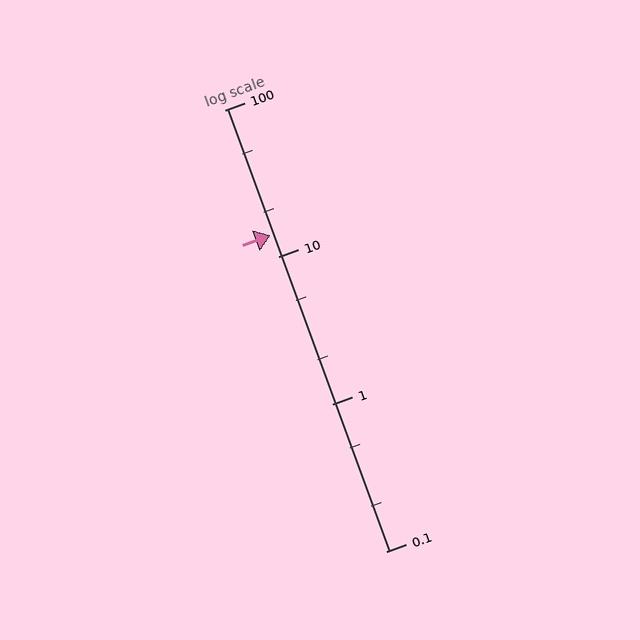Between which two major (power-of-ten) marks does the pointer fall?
The pointer is between 10 and 100.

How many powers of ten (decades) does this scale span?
The scale spans 3 decades, from 0.1 to 100.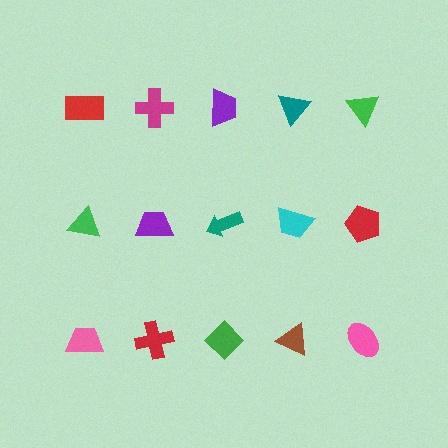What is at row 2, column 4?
A cyan trapezoid.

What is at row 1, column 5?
A green triangle.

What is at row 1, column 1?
A red rectangle.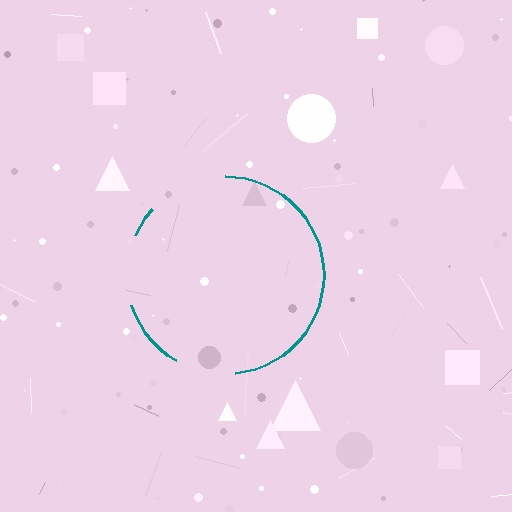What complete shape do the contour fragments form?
The contour fragments form a circle.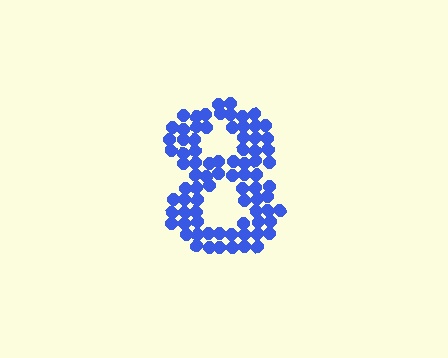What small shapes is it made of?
It is made of small circles.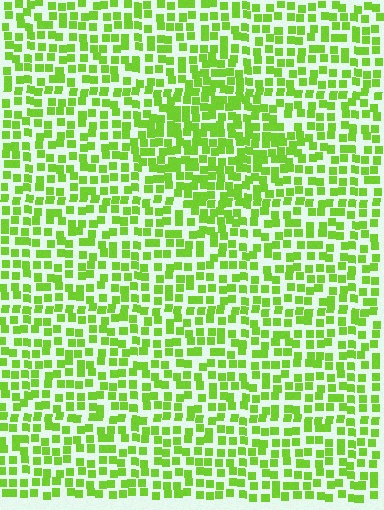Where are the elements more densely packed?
The elements are more densely packed inside the diamond boundary.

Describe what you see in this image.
The image contains small lime elements arranged at two different densities. A diamond-shaped region is visible where the elements are more densely packed than the surrounding area.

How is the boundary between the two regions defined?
The boundary is defined by a change in element density (approximately 1.6x ratio). All elements are the same color, size, and shape.